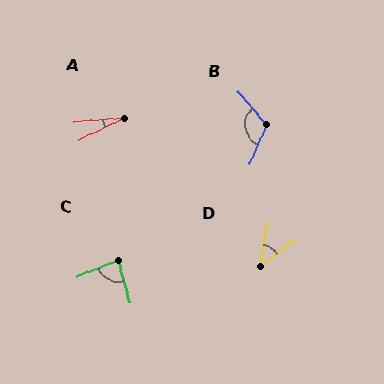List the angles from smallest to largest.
A (21°), D (44°), C (83°), B (116°).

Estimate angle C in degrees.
Approximately 83 degrees.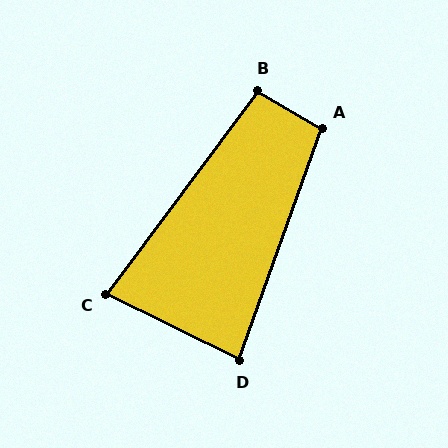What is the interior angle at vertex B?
Approximately 97 degrees (obtuse).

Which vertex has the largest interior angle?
A, at approximately 100 degrees.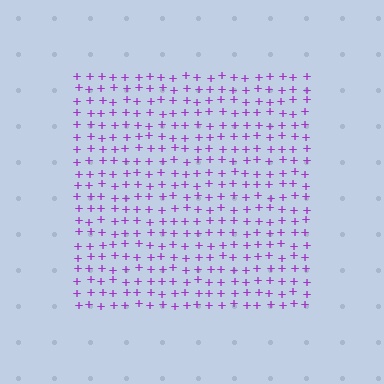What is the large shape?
The large shape is a square.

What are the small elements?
The small elements are plus signs.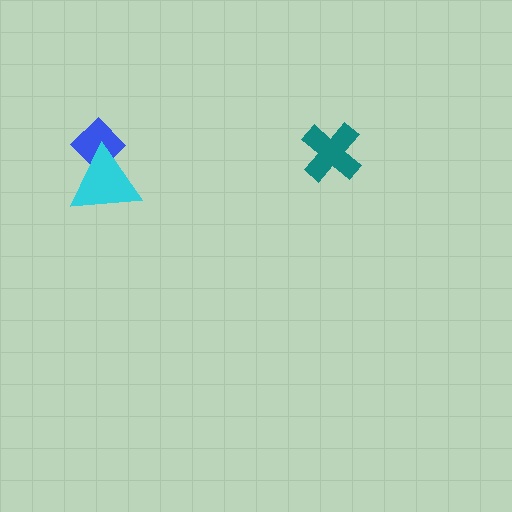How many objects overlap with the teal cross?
0 objects overlap with the teal cross.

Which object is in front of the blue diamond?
The cyan triangle is in front of the blue diamond.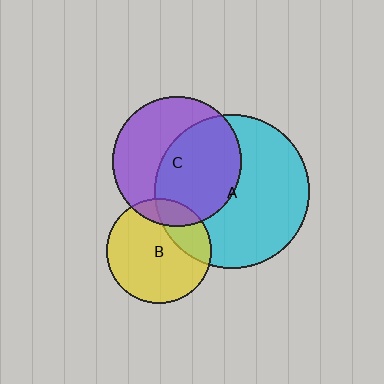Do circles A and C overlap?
Yes.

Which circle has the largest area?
Circle A (cyan).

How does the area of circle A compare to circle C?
Approximately 1.4 times.